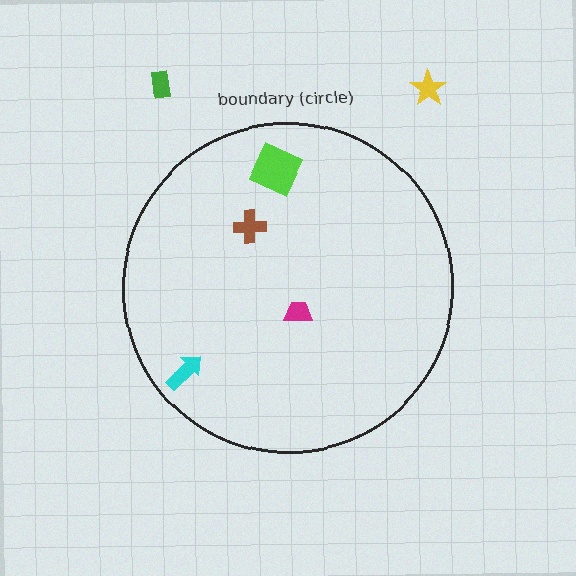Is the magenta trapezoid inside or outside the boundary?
Inside.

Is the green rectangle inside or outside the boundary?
Outside.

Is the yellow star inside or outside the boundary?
Outside.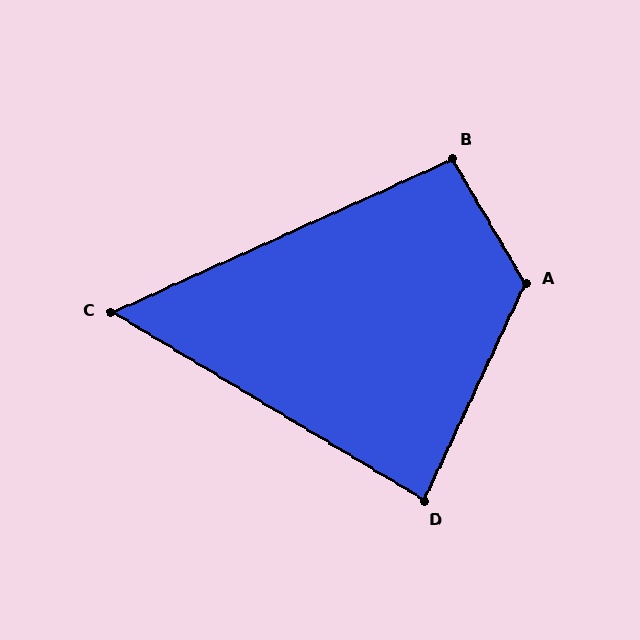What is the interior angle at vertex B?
Approximately 96 degrees (obtuse).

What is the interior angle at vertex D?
Approximately 84 degrees (acute).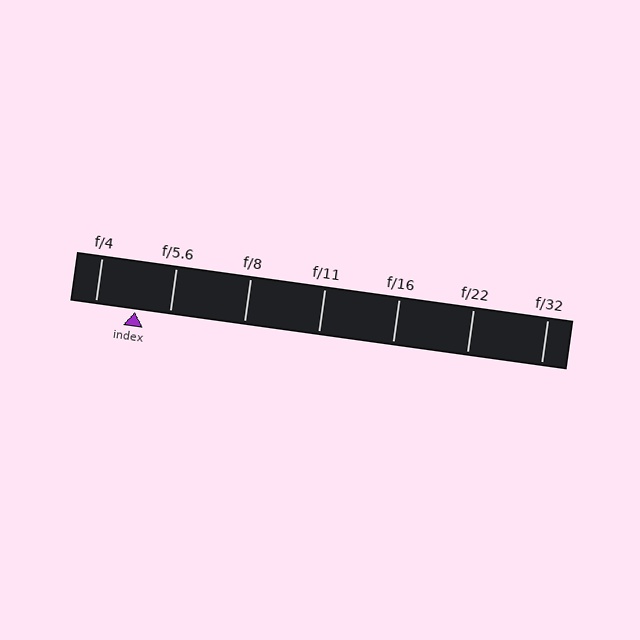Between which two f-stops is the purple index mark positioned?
The index mark is between f/4 and f/5.6.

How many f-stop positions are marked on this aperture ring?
There are 7 f-stop positions marked.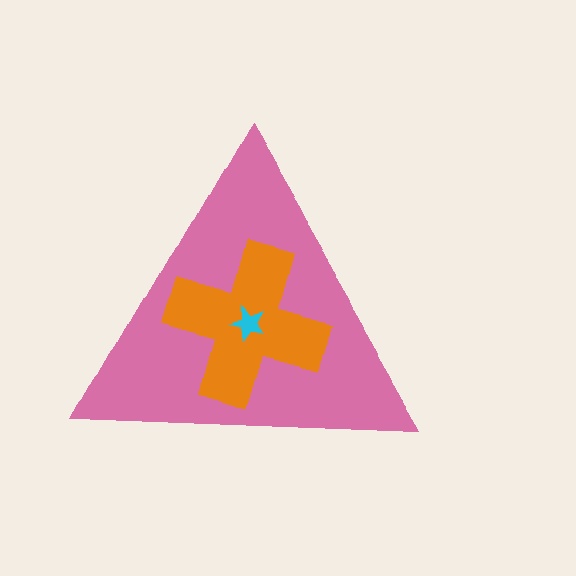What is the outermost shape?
The pink triangle.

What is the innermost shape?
The cyan star.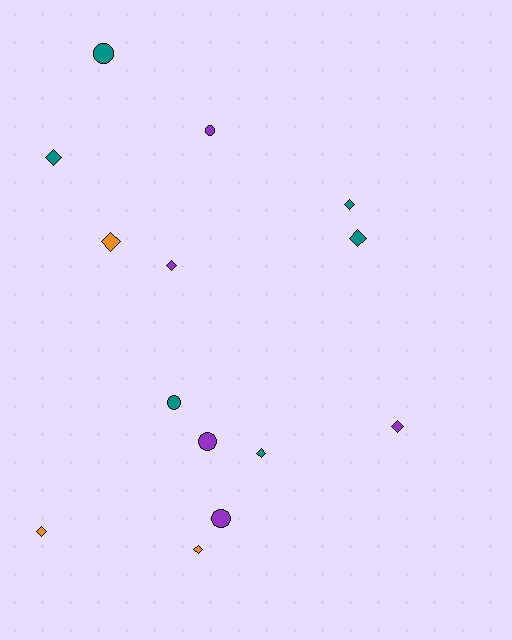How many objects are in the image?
There are 14 objects.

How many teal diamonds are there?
There are 4 teal diamonds.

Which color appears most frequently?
Teal, with 6 objects.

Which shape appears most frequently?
Diamond, with 9 objects.